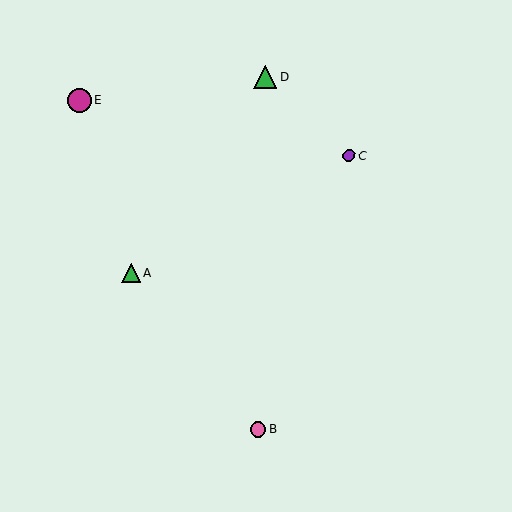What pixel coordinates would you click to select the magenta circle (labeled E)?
Click at (79, 101) to select the magenta circle E.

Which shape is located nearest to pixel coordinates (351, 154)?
The purple circle (labeled C) at (349, 156) is nearest to that location.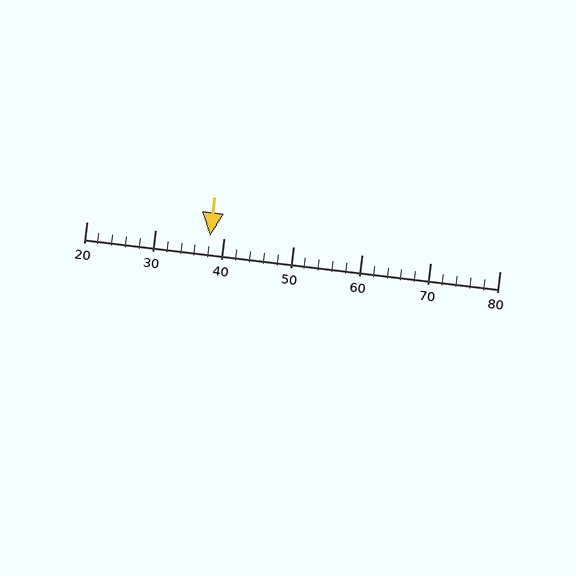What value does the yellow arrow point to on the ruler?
The yellow arrow points to approximately 38.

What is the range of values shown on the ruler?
The ruler shows values from 20 to 80.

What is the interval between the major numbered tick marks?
The major tick marks are spaced 10 units apart.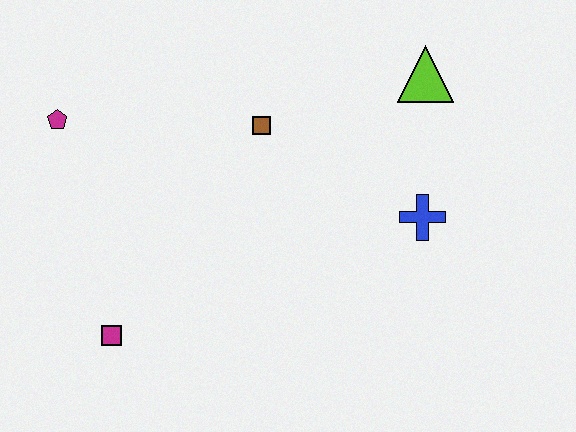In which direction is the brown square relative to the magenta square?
The brown square is above the magenta square.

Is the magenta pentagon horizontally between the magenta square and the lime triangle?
No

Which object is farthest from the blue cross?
The magenta pentagon is farthest from the blue cross.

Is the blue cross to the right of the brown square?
Yes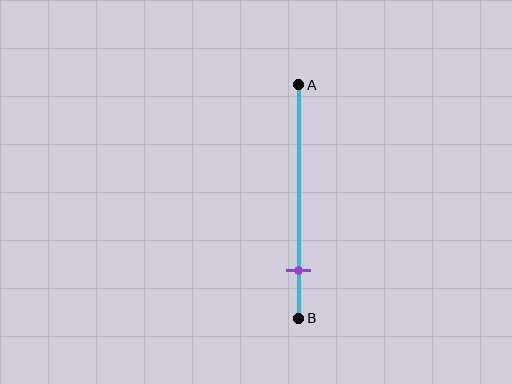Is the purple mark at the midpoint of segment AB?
No, the mark is at about 80% from A, not at the 50% midpoint.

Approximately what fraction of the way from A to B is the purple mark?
The purple mark is approximately 80% of the way from A to B.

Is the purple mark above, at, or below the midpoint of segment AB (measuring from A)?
The purple mark is below the midpoint of segment AB.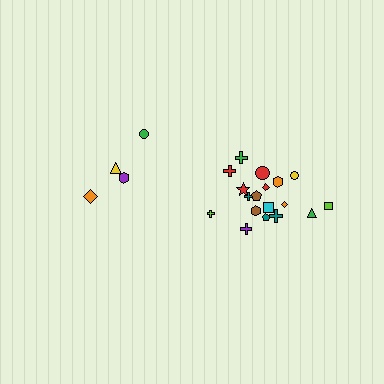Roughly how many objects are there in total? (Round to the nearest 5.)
Roughly 20 objects in total.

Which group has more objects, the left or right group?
The right group.